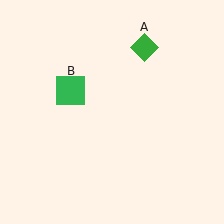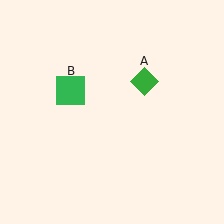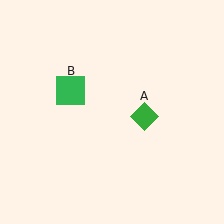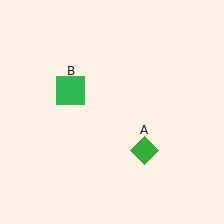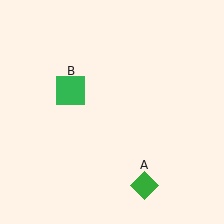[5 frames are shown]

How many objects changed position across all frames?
1 object changed position: green diamond (object A).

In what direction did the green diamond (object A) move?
The green diamond (object A) moved down.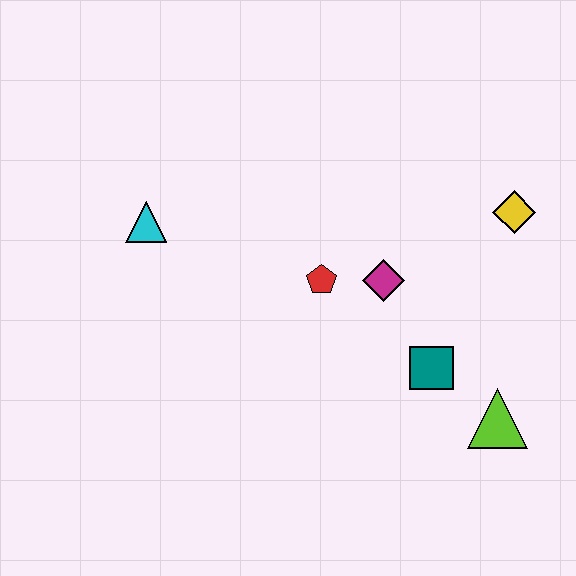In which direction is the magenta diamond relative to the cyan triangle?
The magenta diamond is to the right of the cyan triangle.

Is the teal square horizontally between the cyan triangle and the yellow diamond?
Yes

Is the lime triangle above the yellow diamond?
No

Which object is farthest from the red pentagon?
The lime triangle is farthest from the red pentagon.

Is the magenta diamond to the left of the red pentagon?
No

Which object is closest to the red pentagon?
The magenta diamond is closest to the red pentagon.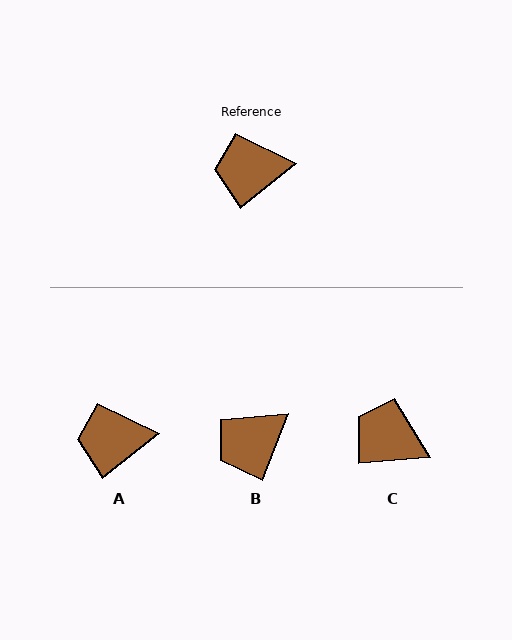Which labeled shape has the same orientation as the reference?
A.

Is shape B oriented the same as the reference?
No, it is off by about 31 degrees.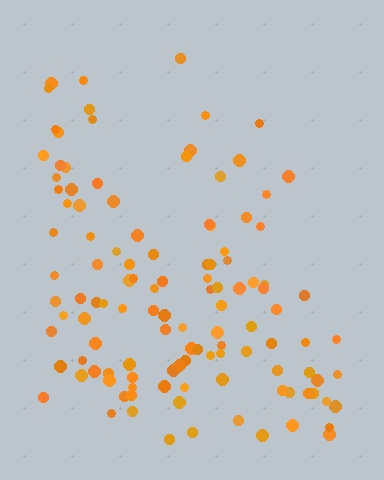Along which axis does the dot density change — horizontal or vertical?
Vertical.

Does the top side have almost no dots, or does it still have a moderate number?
Still a moderate number, just noticeably fewer than the bottom.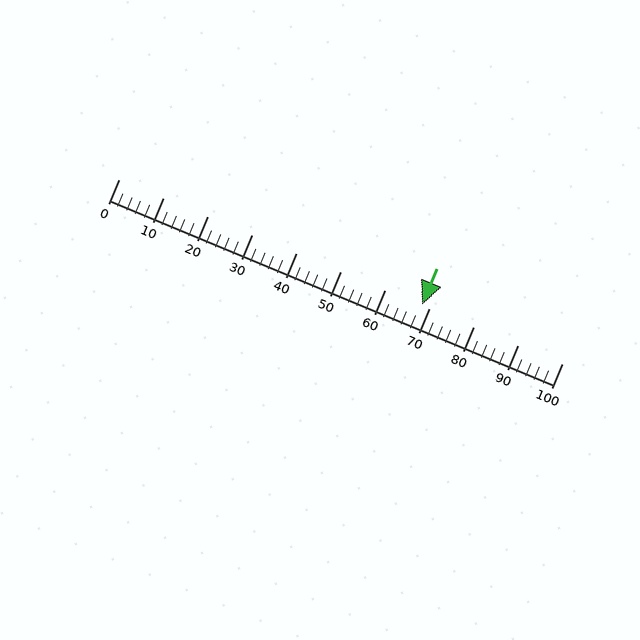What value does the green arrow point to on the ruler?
The green arrow points to approximately 68.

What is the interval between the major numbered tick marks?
The major tick marks are spaced 10 units apart.